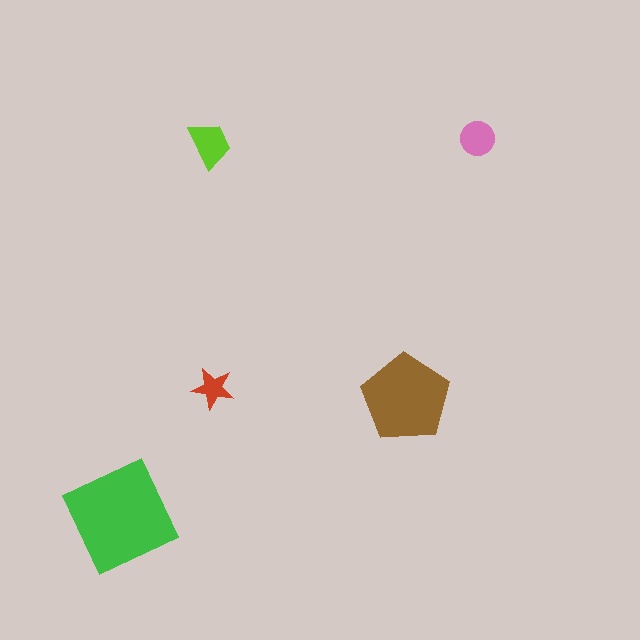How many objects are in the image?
There are 5 objects in the image.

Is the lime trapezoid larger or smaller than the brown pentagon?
Smaller.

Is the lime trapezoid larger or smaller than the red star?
Larger.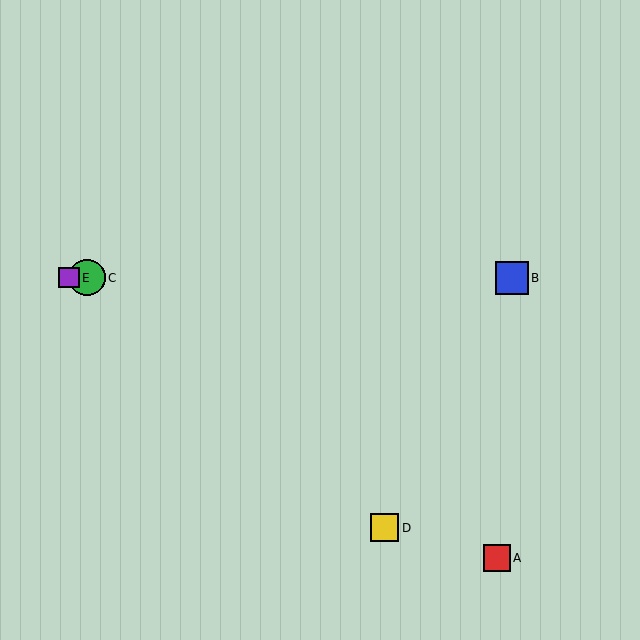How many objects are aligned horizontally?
3 objects (B, C, E) are aligned horizontally.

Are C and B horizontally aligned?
Yes, both are at y≈278.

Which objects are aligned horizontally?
Objects B, C, E are aligned horizontally.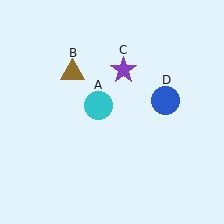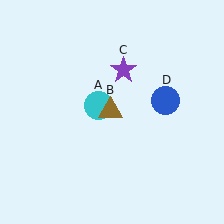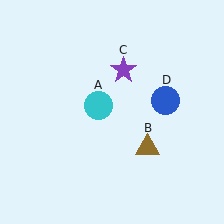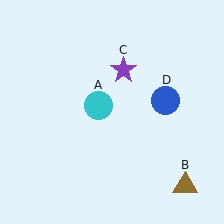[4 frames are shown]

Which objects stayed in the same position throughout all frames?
Cyan circle (object A) and purple star (object C) and blue circle (object D) remained stationary.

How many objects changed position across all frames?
1 object changed position: brown triangle (object B).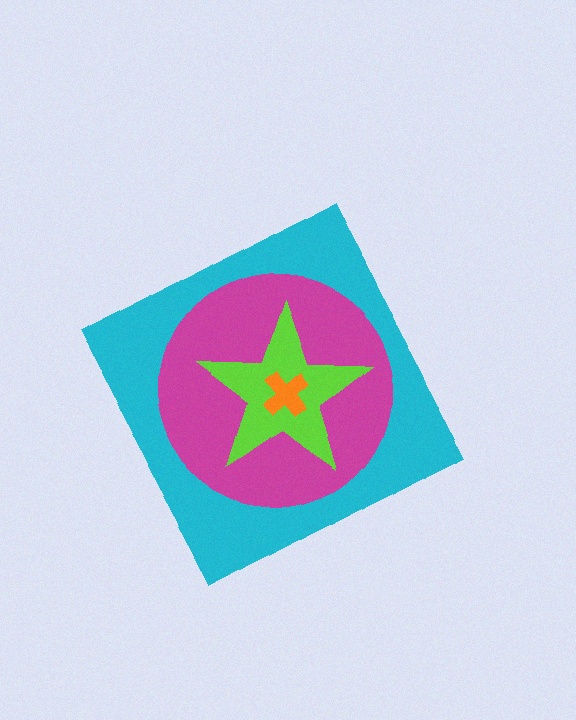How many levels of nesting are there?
4.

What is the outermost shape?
The cyan diamond.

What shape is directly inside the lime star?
The orange cross.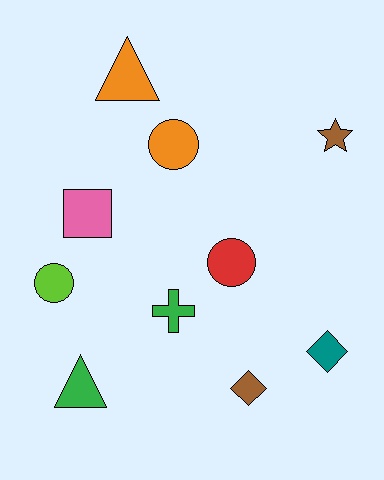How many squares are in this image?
There is 1 square.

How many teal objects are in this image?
There is 1 teal object.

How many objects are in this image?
There are 10 objects.